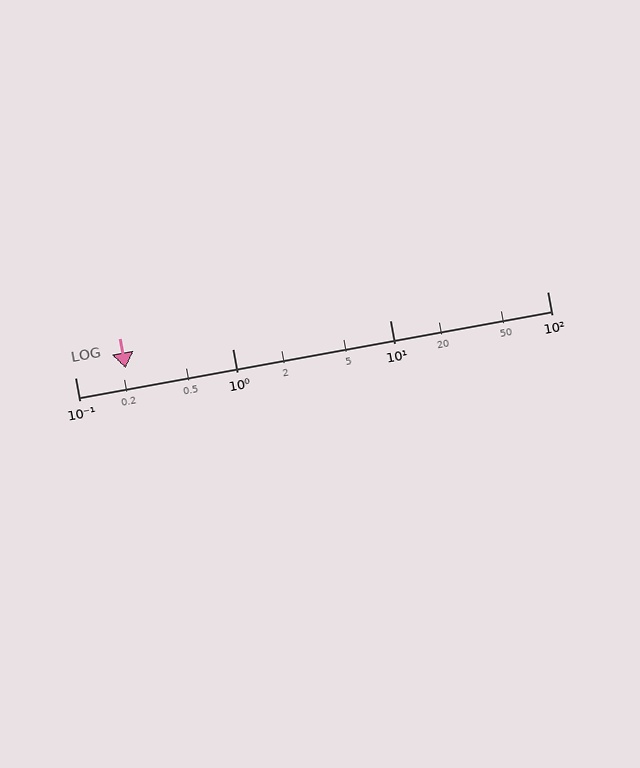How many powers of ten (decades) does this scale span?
The scale spans 3 decades, from 0.1 to 100.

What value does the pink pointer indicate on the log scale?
The pointer indicates approximately 0.21.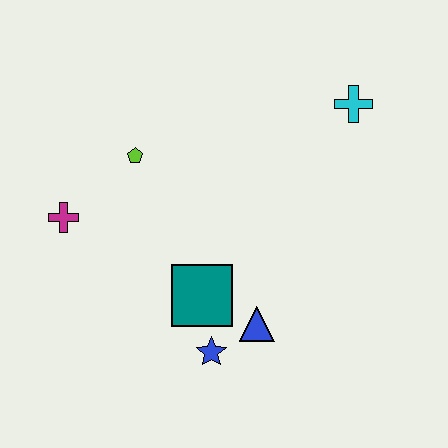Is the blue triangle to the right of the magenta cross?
Yes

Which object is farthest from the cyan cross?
The magenta cross is farthest from the cyan cross.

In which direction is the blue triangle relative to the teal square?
The blue triangle is to the right of the teal square.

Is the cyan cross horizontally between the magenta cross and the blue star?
No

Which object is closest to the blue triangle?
The blue star is closest to the blue triangle.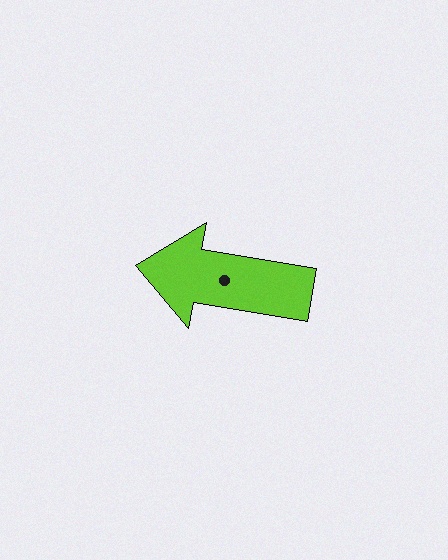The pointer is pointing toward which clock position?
Roughly 9 o'clock.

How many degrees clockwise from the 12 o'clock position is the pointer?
Approximately 279 degrees.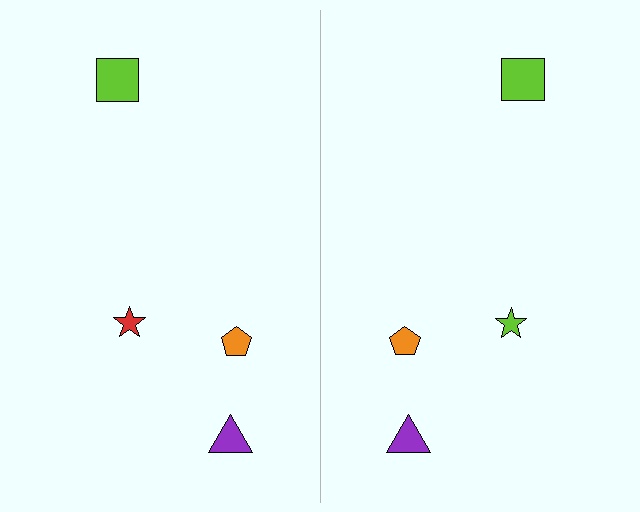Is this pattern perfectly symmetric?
No, the pattern is not perfectly symmetric. The lime star on the right side breaks the symmetry — its mirror counterpart is red.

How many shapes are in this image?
There are 8 shapes in this image.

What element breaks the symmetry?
The lime star on the right side breaks the symmetry — its mirror counterpart is red.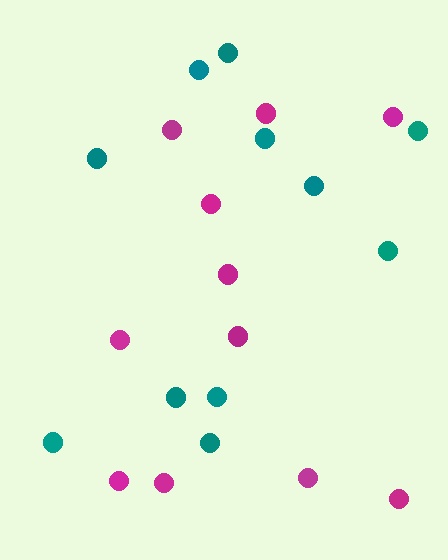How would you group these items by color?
There are 2 groups: one group of magenta circles (11) and one group of teal circles (11).